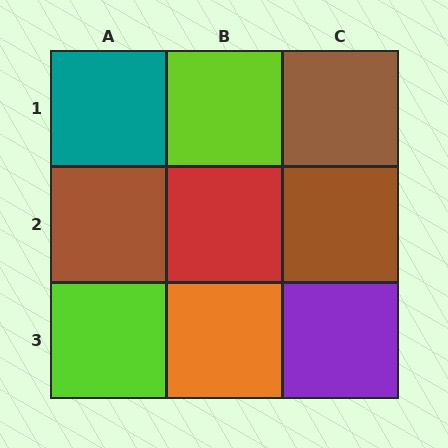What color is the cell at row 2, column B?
Red.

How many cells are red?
1 cell is red.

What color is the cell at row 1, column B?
Lime.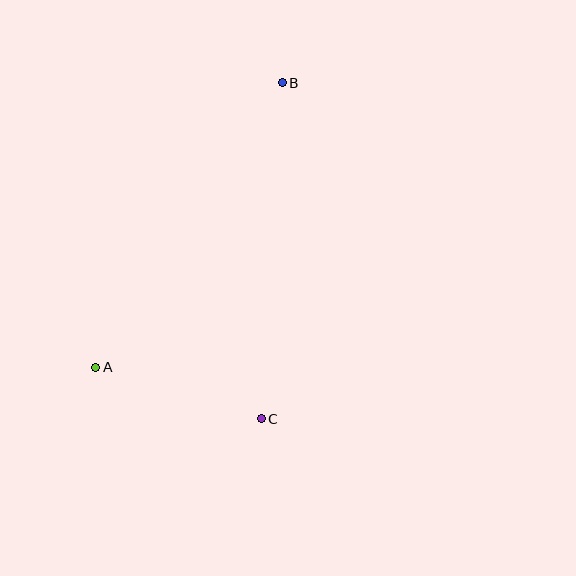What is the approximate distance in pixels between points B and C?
The distance between B and C is approximately 337 pixels.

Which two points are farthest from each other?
Points A and B are farthest from each other.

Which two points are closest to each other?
Points A and C are closest to each other.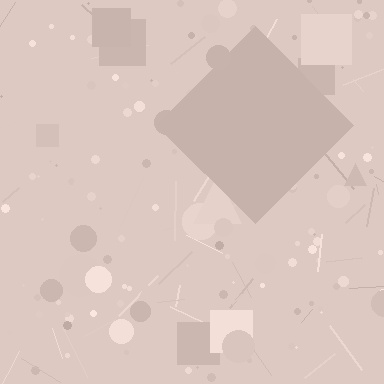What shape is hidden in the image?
A diamond is hidden in the image.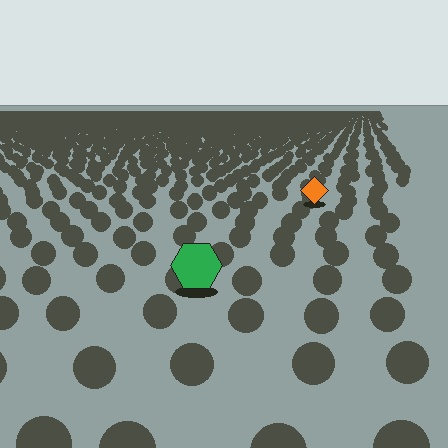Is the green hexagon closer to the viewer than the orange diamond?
Yes. The green hexagon is closer — you can tell from the texture gradient: the ground texture is coarser near it.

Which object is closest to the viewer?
The green hexagon is closest. The texture marks near it are larger and more spread out.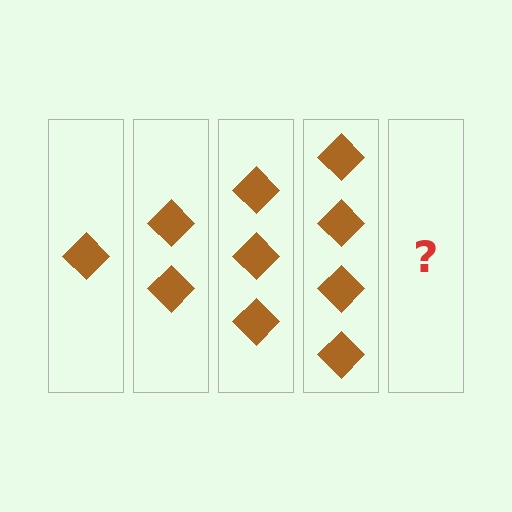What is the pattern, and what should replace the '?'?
The pattern is that each step adds one more diamond. The '?' should be 5 diamonds.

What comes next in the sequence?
The next element should be 5 diamonds.